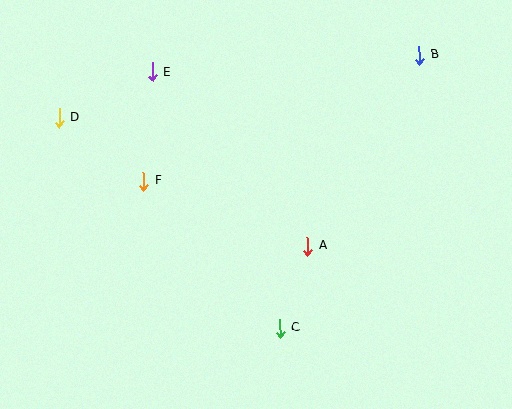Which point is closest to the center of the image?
Point A at (308, 246) is closest to the center.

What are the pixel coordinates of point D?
Point D is at (59, 118).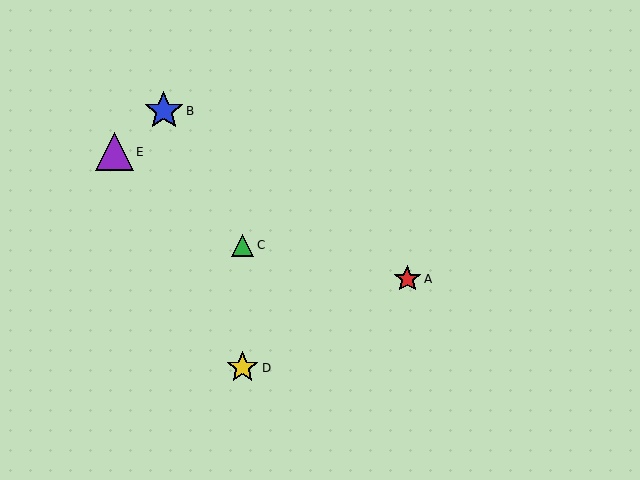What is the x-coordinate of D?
Object D is at x≈243.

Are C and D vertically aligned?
Yes, both are at x≈243.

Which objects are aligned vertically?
Objects C, D are aligned vertically.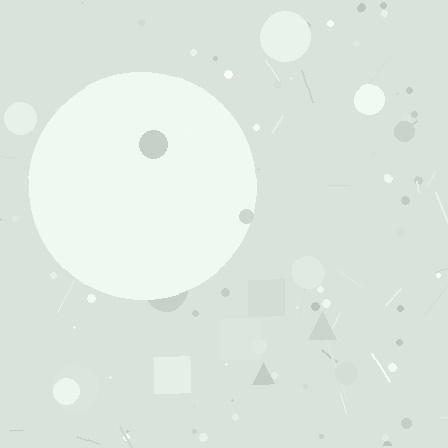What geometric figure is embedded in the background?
A circle is embedded in the background.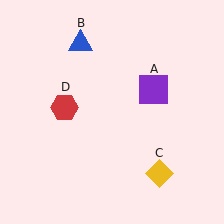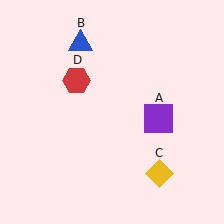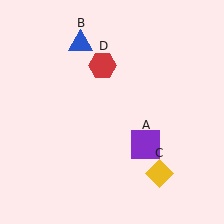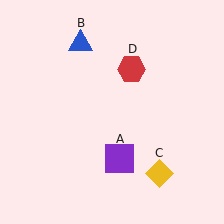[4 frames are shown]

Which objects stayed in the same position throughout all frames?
Blue triangle (object B) and yellow diamond (object C) remained stationary.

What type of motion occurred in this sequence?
The purple square (object A), red hexagon (object D) rotated clockwise around the center of the scene.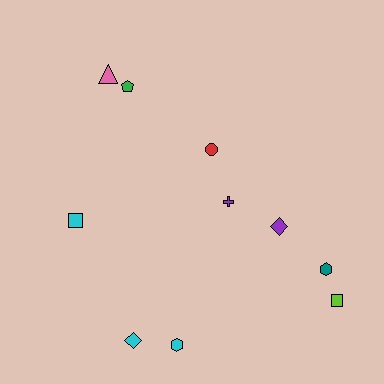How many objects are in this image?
There are 10 objects.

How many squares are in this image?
There are 2 squares.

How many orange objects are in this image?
There are no orange objects.